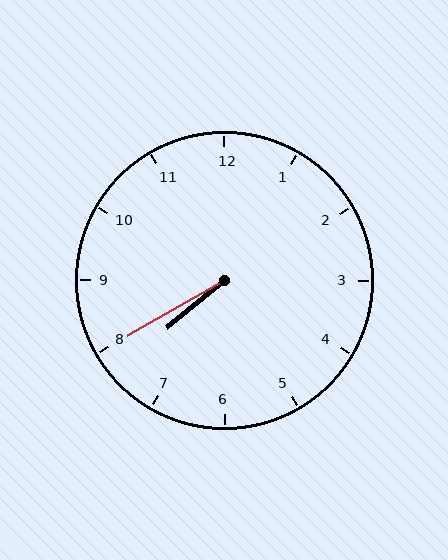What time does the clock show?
7:40.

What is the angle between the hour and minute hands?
Approximately 10 degrees.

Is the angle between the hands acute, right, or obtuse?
It is acute.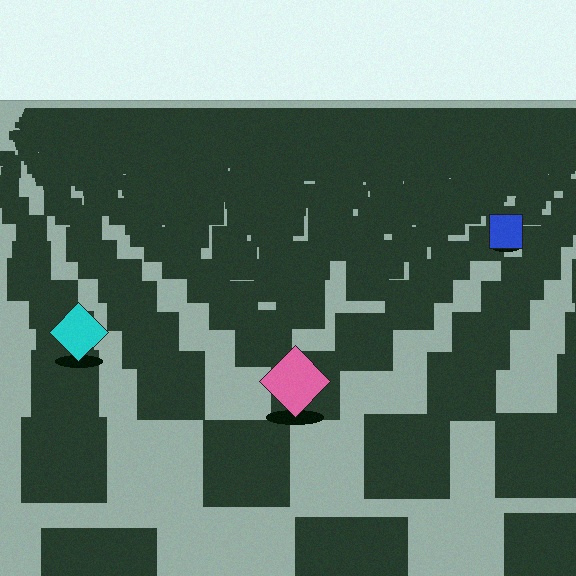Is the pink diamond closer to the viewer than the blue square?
Yes. The pink diamond is closer — you can tell from the texture gradient: the ground texture is coarser near it.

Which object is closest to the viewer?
The pink diamond is closest. The texture marks near it are larger and more spread out.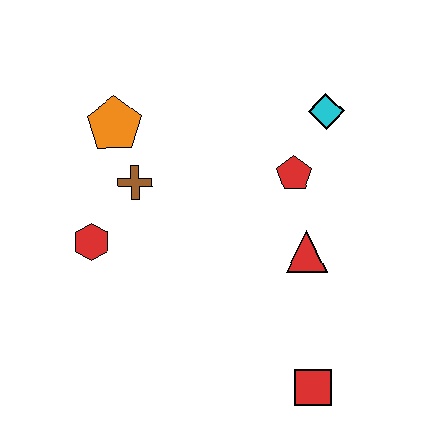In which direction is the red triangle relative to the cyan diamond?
The red triangle is below the cyan diamond.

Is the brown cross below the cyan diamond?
Yes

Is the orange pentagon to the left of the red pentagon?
Yes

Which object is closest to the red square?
The red triangle is closest to the red square.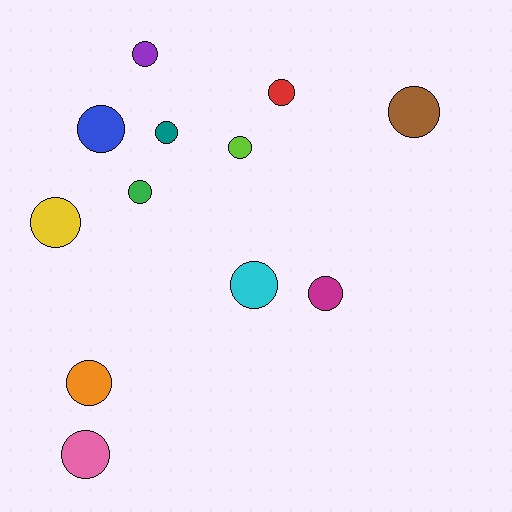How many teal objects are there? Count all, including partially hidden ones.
There is 1 teal object.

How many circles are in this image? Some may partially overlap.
There are 12 circles.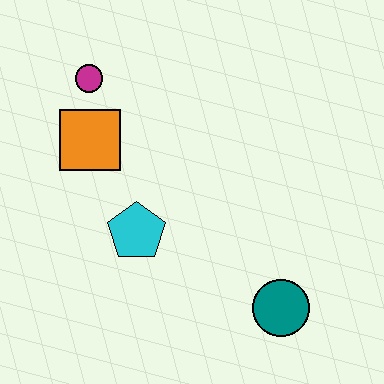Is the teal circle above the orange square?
No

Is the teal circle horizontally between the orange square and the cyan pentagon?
No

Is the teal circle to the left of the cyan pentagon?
No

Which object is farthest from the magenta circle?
The teal circle is farthest from the magenta circle.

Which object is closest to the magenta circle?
The orange square is closest to the magenta circle.